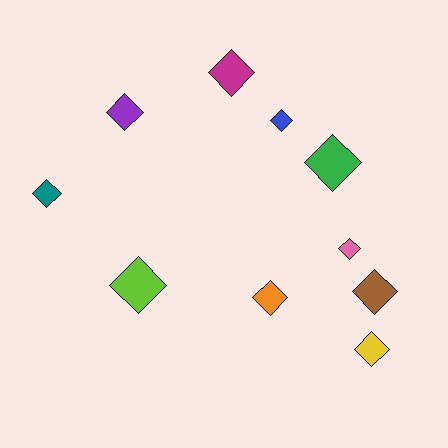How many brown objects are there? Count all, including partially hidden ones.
There is 1 brown object.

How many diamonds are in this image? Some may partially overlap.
There are 10 diamonds.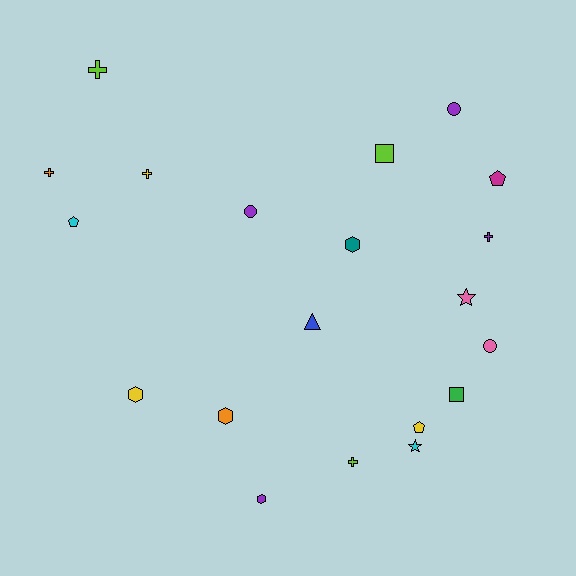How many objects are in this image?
There are 20 objects.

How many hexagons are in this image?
There are 4 hexagons.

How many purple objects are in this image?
There are 4 purple objects.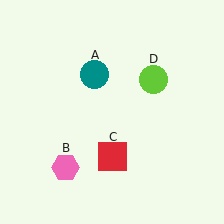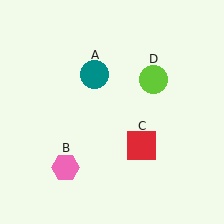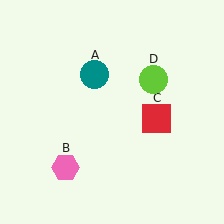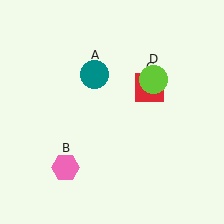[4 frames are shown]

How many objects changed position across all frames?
1 object changed position: red square (object C).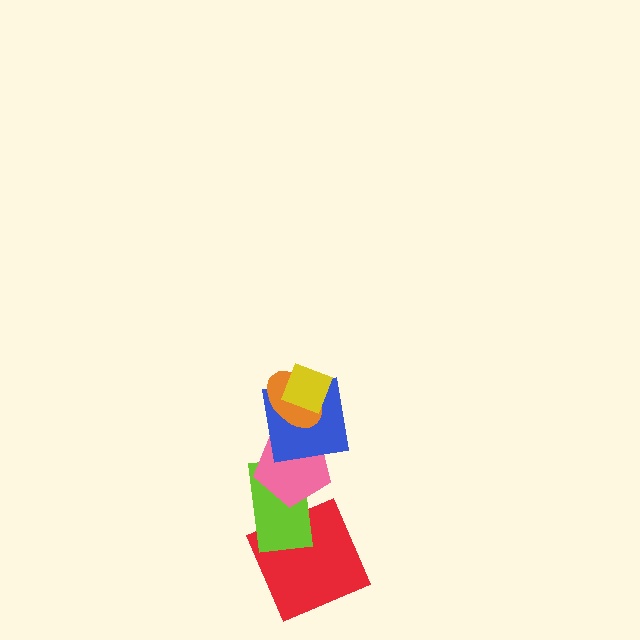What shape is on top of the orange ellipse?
The yellow diamond is on top of the orange ellipse.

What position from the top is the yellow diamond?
The yellow diamond is 1st from the top.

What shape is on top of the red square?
The lime rectangle is on top of the red square.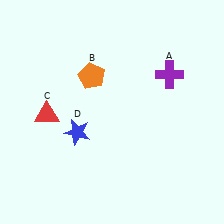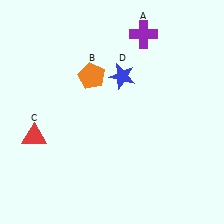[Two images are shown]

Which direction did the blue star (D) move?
The blue star (D) moved up.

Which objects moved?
The objects that moved are: the purple cross (A), the red triangle (C), the blue star (D).